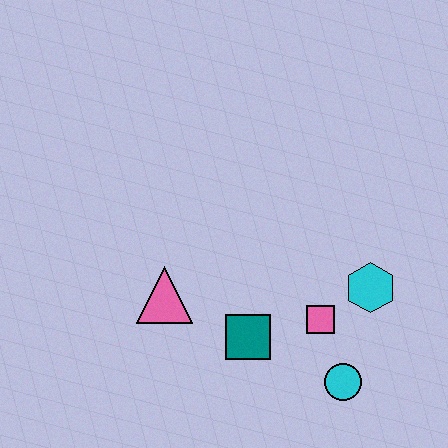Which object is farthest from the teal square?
The cyan hexagon is farthest from the teal square.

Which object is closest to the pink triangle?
The teal square is closest to the pink triangle.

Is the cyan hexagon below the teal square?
No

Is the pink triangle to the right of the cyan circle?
No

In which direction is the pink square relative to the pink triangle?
The pink square is to the right of the pink triangle.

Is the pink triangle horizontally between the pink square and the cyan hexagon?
No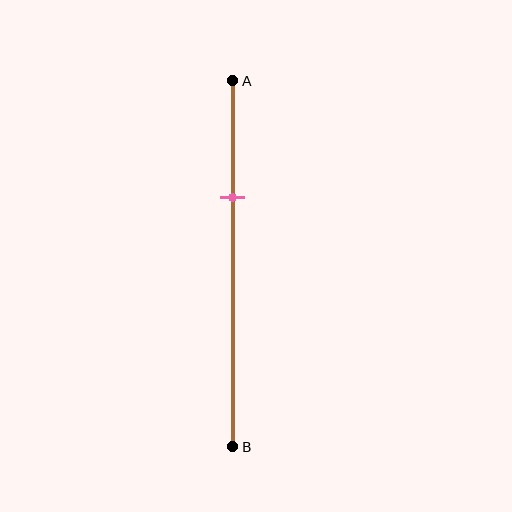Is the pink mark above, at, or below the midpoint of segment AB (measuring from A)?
The pink mark is above the midpoint of segment AB.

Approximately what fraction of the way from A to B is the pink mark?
The pink mark is approximately 30% of the way from A to B.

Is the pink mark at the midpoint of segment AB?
No, the mark is at about 30% from A, not at the 50% midpoint.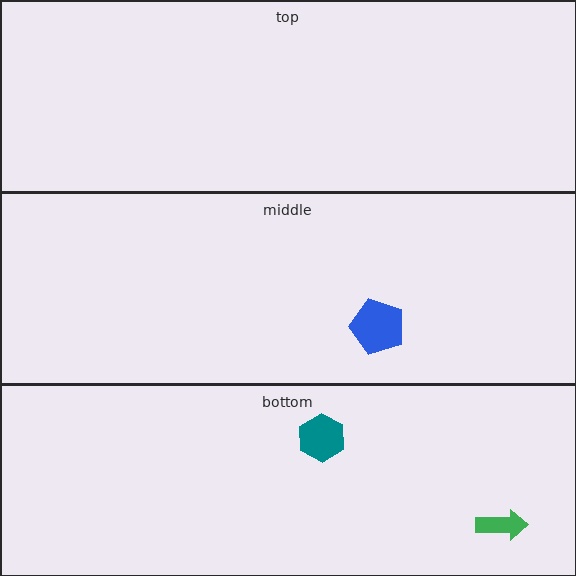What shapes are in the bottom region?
The teal hexagon, the green arrow.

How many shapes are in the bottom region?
2.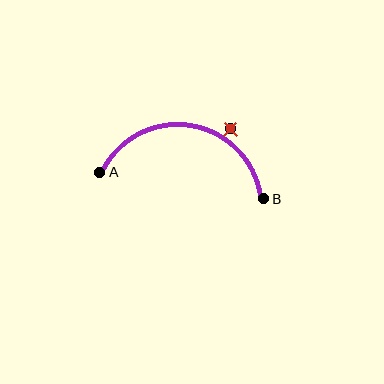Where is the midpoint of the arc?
The arc midpoint is the point on the curve farthest from the straight line joining A and B. It sits above that line.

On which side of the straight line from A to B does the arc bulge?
The arc bulges above the straight line connecting A and B.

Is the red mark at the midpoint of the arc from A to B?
No — the red mark does not lie on the arc at all. It sits slightly outside the curve.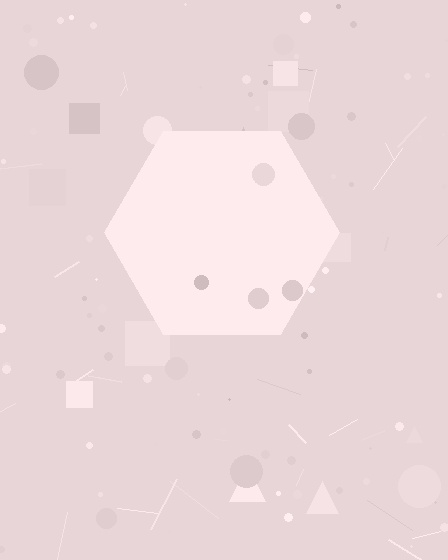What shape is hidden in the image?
A hexagon is hidden in the image.